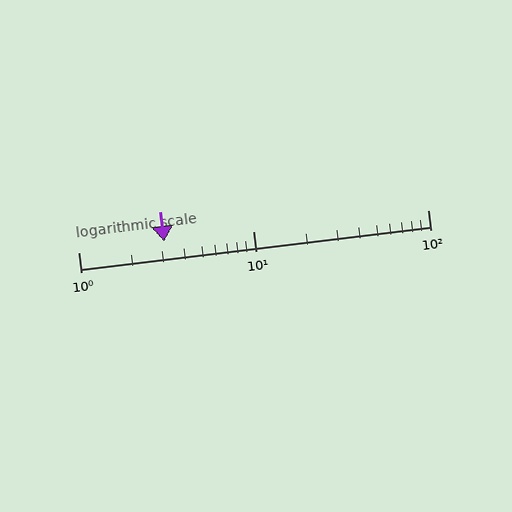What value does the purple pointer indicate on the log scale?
The pointer indicates approximately 3.1.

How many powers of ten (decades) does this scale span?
The scale spans 2 decades, from 1 to 100.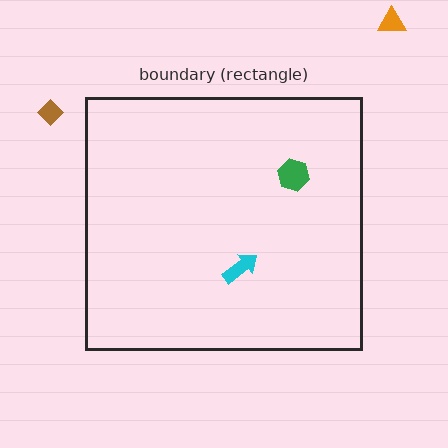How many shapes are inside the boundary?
2 inside, 2 outside.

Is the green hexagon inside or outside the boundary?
Inside.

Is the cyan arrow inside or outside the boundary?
Inside.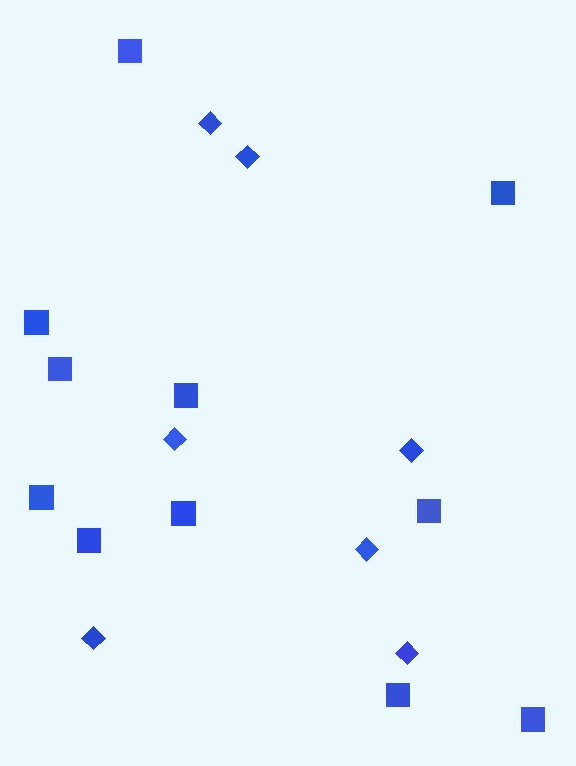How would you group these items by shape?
There are 2 groups: one group of diamonds (7) and one group of squares (11).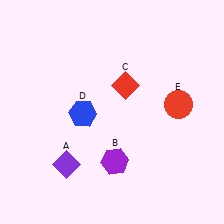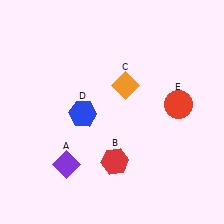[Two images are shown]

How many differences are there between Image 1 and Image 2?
There are 2 differences between the two images.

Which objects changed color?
B changed from purple to red. C changed from red to orange.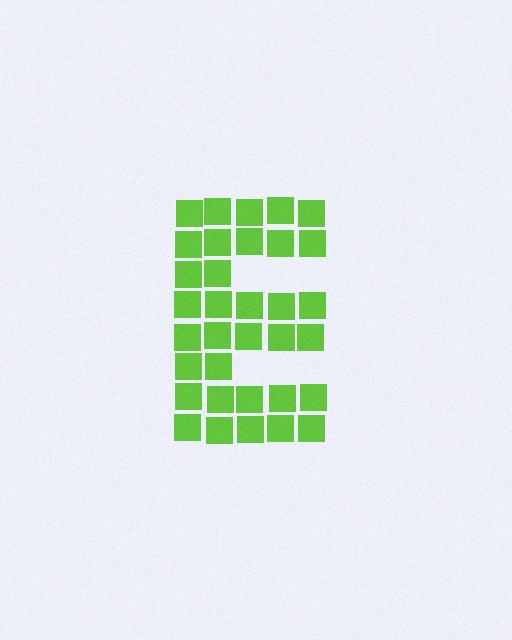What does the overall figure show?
The overall figure shows the letter E.